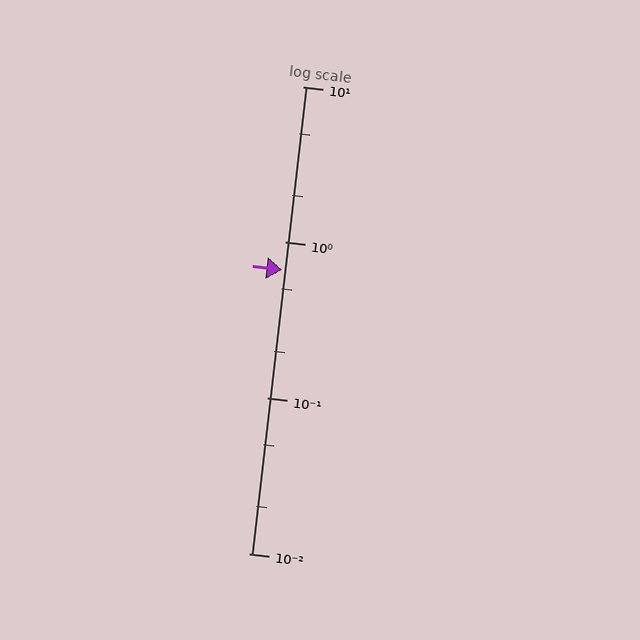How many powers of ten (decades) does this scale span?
The scale spans 3 decades, from 0.01 to 10.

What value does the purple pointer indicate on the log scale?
The pointer indicates approximately 0.66.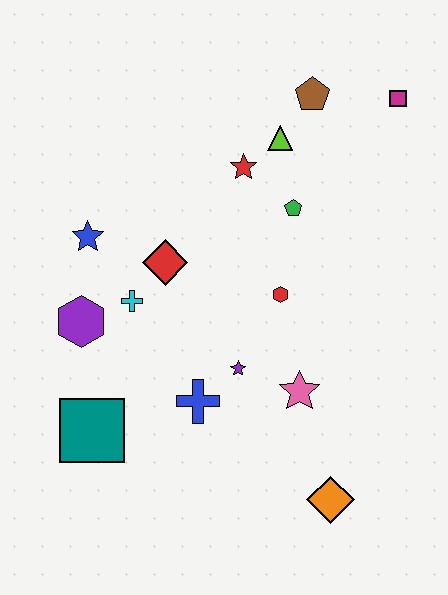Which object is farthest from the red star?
The orange diamond is farthest from the red star.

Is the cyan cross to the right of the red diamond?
No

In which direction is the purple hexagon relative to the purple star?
The purple hexagon is to the left of the purple star.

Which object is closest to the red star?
The lime triangle is closest to the red star.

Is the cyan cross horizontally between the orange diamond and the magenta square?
No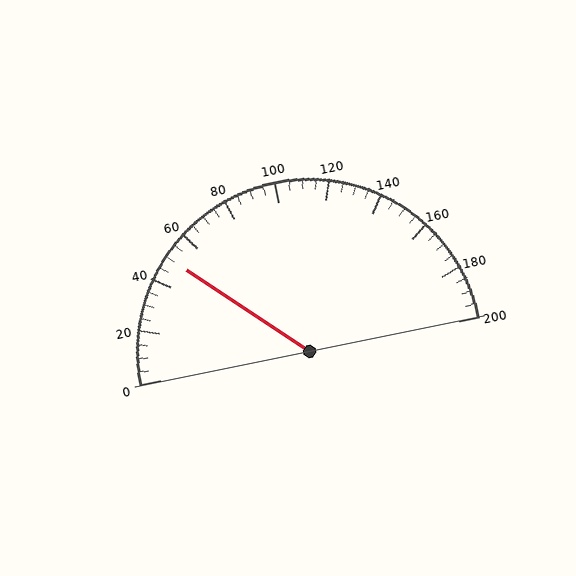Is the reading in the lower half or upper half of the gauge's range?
The reading is in the lower half of the range (0 to 200).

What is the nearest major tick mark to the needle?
The nearest major tick mark is 40.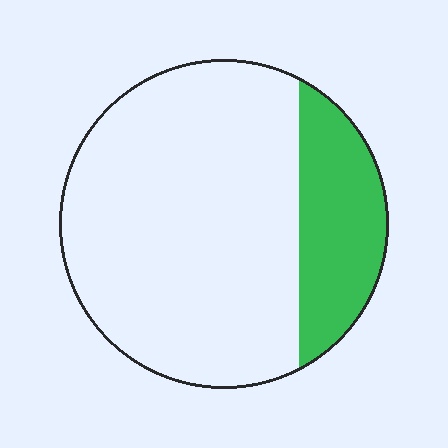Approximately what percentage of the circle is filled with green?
Approximately 20%.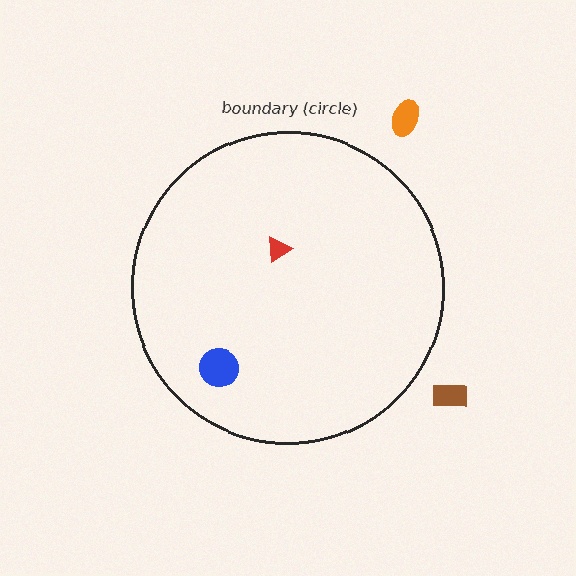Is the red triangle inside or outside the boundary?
Inside.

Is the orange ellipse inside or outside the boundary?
Outside.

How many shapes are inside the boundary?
2 inside, 2 outside.